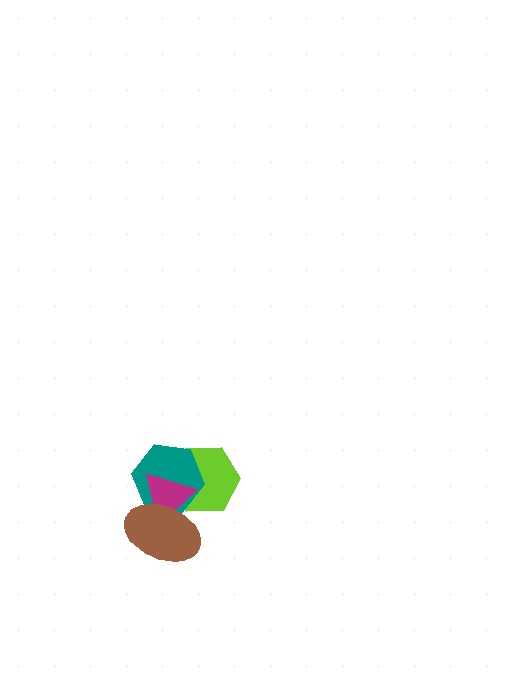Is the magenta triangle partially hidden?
Yes, it is partially covered by another shape.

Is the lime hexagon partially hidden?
Yes, it is partially covered by another shape.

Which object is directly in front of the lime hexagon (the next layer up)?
The teal hexagon is directly in front of the lime hexagon.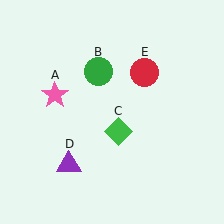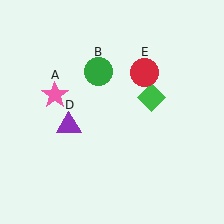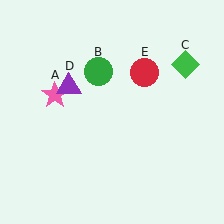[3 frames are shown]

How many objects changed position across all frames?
2 objects changed position: green diamond (object C), purple triangle (object D).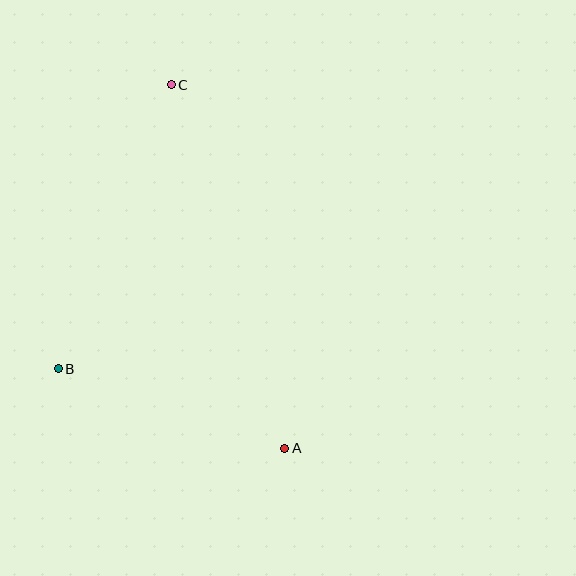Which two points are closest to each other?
Points A and B are closest to each other.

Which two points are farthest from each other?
Points A and C are farthest from each other.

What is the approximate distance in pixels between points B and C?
The distance between B and C is approximately 306 pixels.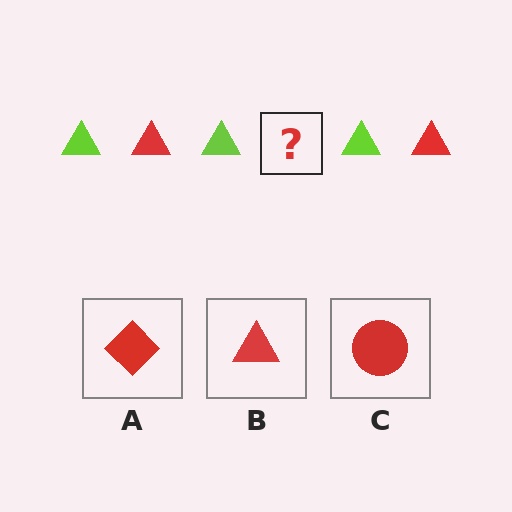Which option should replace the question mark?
Option B.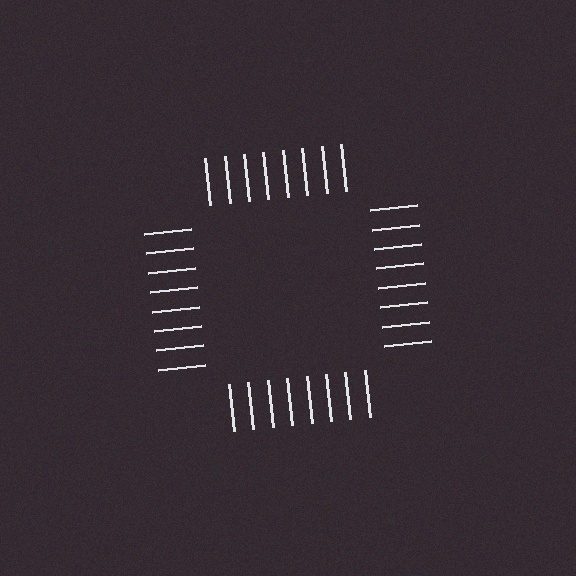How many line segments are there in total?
32 — 8 along each of the 4 edges.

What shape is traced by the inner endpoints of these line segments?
An illusory square — the line segments terminate on its edges but no continuous stroke is drawn.